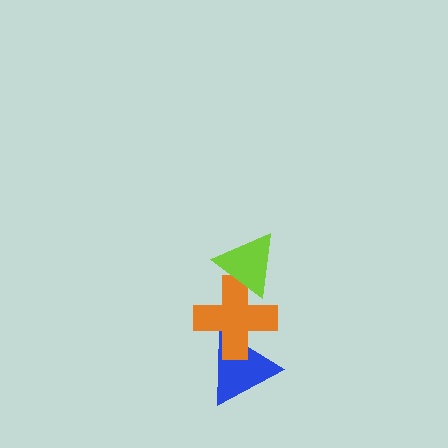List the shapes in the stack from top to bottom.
From top to bottom: the lime triangle, the orange cross, the blue triangle.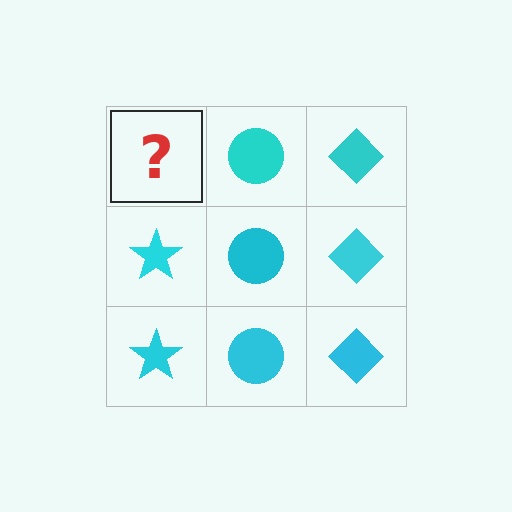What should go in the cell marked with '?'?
The missing cell should contain a cyan star.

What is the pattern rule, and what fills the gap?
The rule is that each column has a consistent shape. The gap should be filled with a cyan star.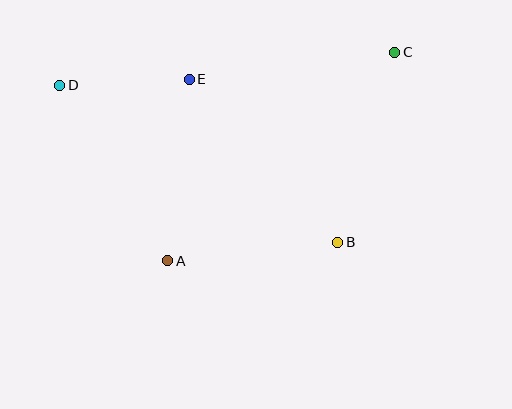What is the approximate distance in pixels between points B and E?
The distance between B and E is approximately 220 pixels.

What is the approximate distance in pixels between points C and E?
The distance between C and E is approximately 207 pixels.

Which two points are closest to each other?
Points D and E are closest to each other.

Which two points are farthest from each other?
Points C and D are farthest from each other.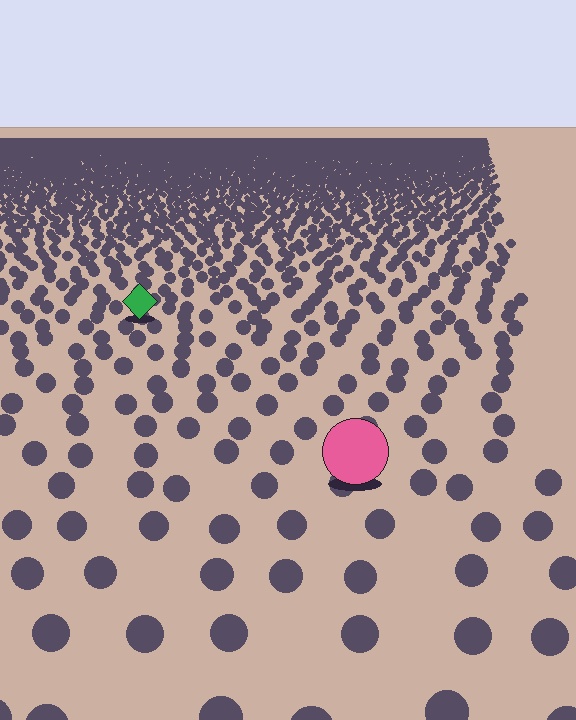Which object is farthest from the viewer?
The green diamond is farthest from the viewer. It appears smaller and the ground texture around it is denser.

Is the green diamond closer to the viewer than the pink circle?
No. The pink circle is closer — you can tell from the texture gradient: the ground texture is coarser near it.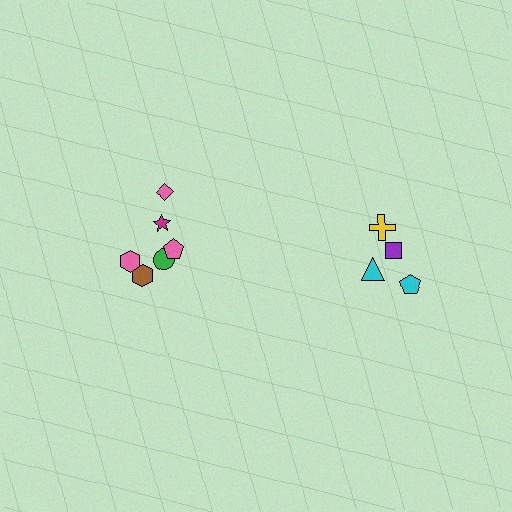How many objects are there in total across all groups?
There are 10 objects.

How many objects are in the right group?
There are 4 objects.